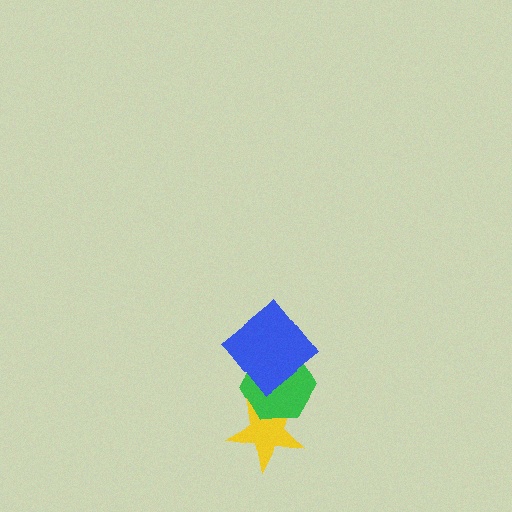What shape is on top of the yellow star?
The green hexagon is on top of the yellow star.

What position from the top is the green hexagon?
The green hexagon is 2nd from the top.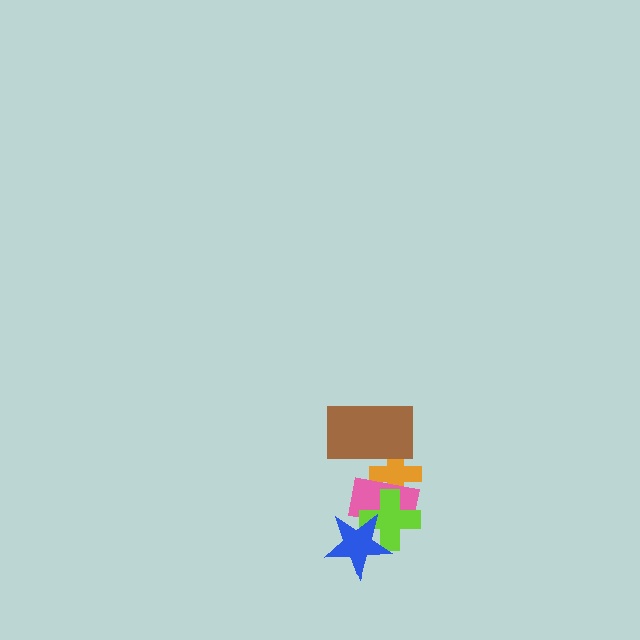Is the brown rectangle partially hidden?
No, no other shape covers it.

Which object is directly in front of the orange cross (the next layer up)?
The pink rectangle is directly in front of the orange cross.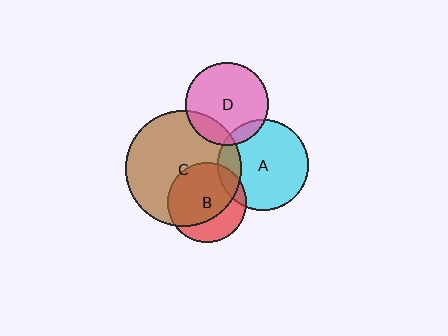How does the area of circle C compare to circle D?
Approximately 1.9 times.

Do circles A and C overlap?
Yes.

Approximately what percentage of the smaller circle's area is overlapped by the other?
Approximately 15%.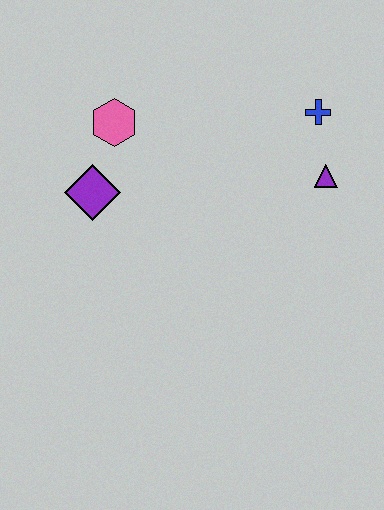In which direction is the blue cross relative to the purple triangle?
The blue cross is above the purple triangle.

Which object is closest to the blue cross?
The purple triangle is closest to the blue cross.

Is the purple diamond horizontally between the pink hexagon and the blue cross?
No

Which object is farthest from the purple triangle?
The purple diamond is farthest from the purple triangle.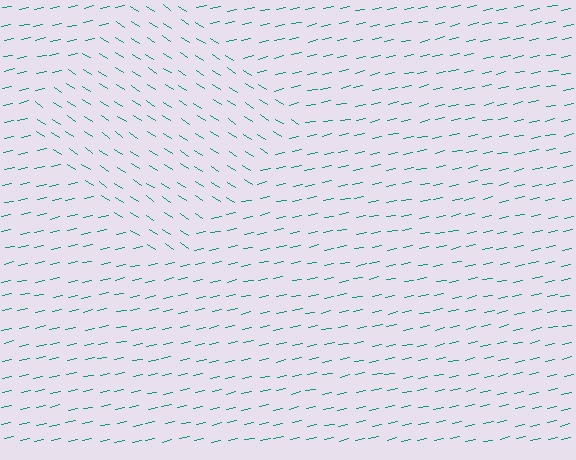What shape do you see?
I see a diamond.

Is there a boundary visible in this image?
Yes, there is a texture boundary formed by a change in line orientation.